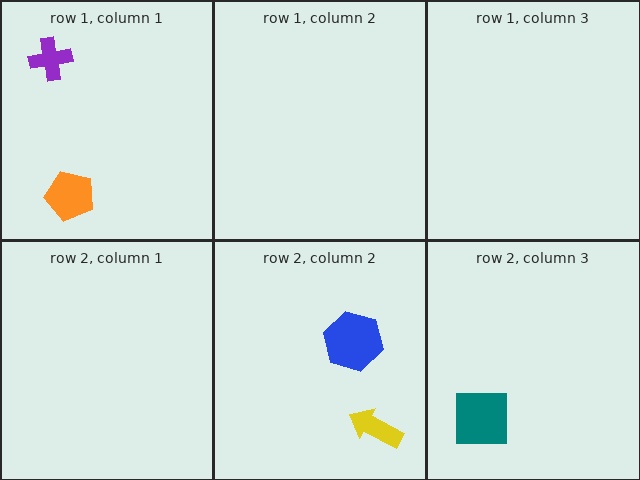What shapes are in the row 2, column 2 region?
The yellow arrow, the blue hexagon.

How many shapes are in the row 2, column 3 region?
1.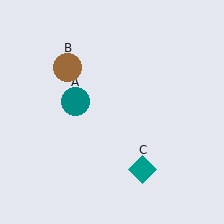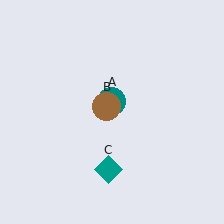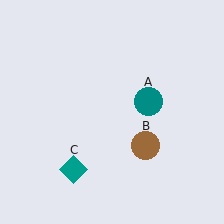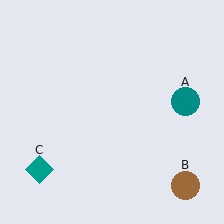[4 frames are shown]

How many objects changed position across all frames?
3 objects changed position: teal circle (object A), brown circle (object B), teal diamond (object C).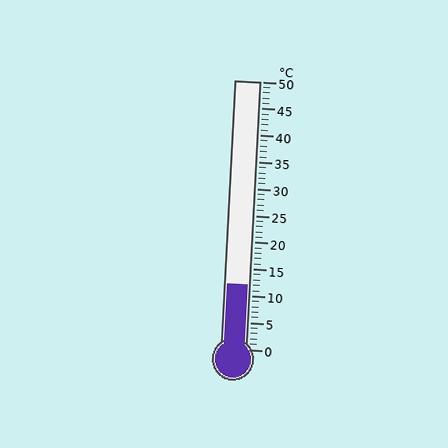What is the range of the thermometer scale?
The thermometer scale ranges from 0°C to 50°C.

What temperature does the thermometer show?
The thermometer shows approximately 12°C.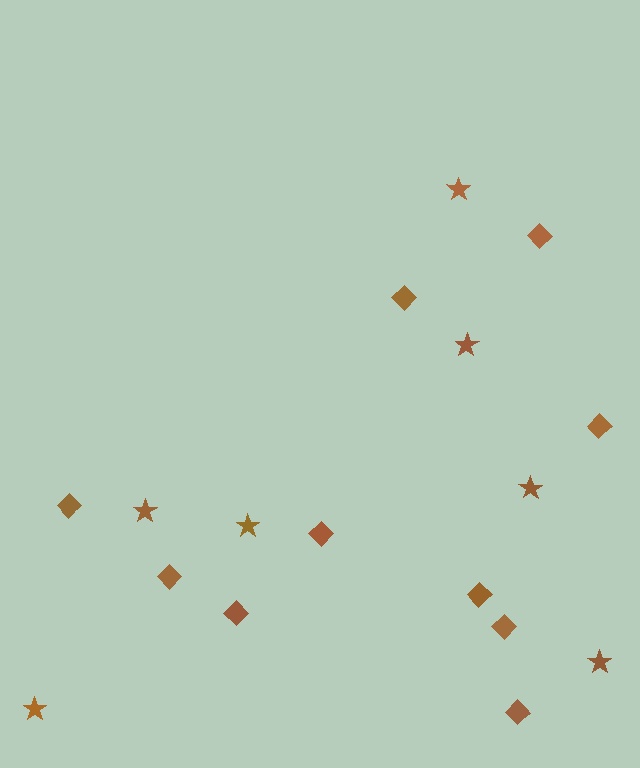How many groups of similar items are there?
There are 2 groups: one group of diamonds (10) and one group of stars (7).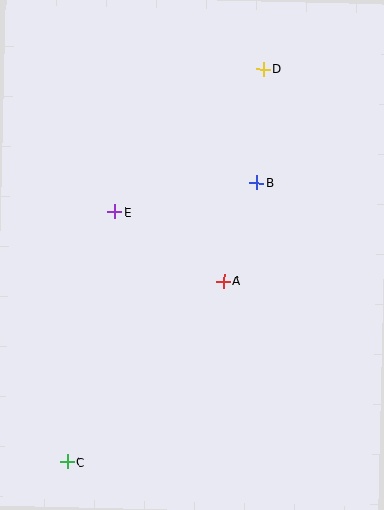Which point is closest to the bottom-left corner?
Point C is closest to the bottom-left corner.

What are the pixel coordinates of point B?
Point B is at (257, 183).